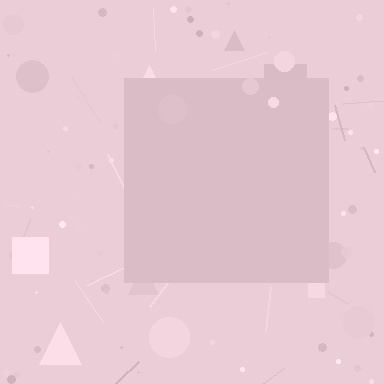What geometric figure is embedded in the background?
A square is embedded in the background.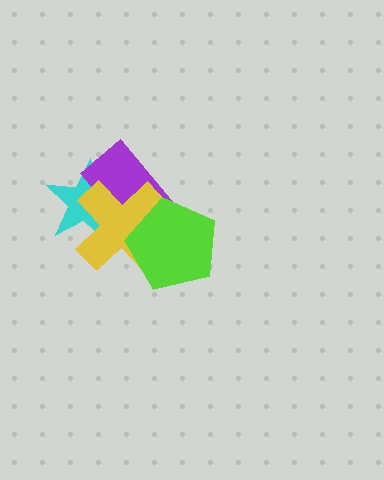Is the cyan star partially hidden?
Yes, it is partially covered by another shape.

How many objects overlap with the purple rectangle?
3 objects overlap with the purple rectangle.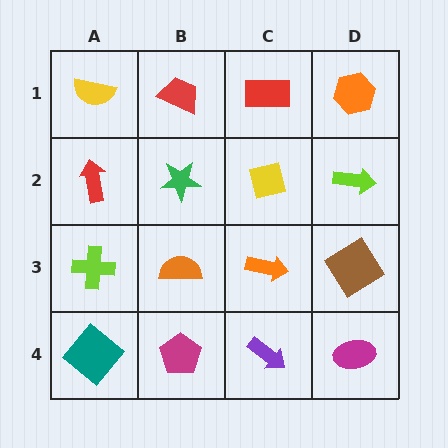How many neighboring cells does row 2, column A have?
3.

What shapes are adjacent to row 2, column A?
A yellow semicircle (row 1, column A), a lime cross (row 3, column A), a green star (row 2, column B).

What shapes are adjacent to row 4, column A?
A lime cross (row 3, column A), a magenta pentagon (row 4, column B).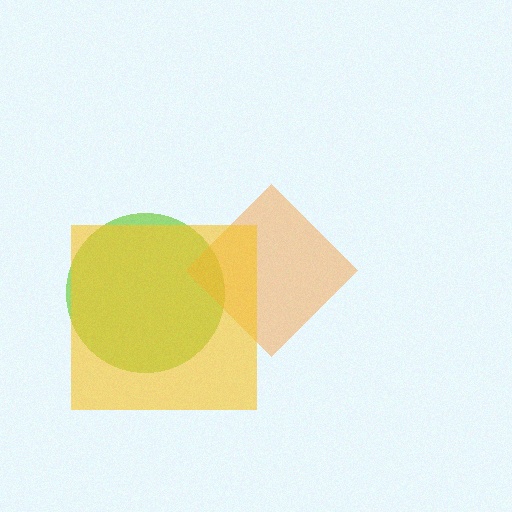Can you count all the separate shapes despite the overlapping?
Yes, there are 3 separate shapes.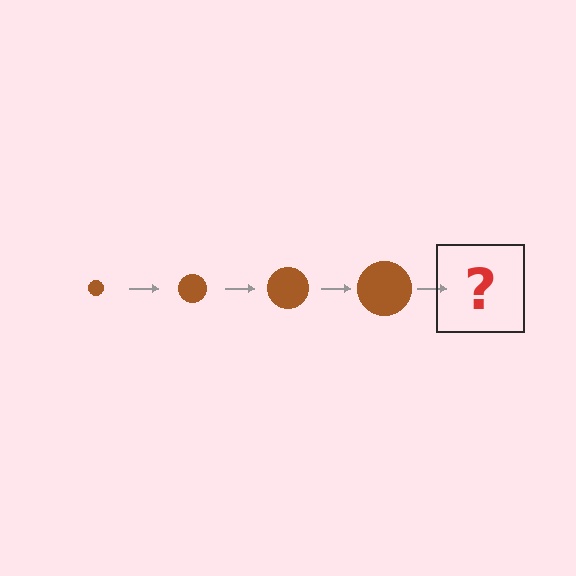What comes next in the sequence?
The next element should be a brown circle, larger than the previous one.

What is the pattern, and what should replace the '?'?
The pattern is that the circle gets progressively larger each step. The '?' should be a brown circle, larger than the previous one.